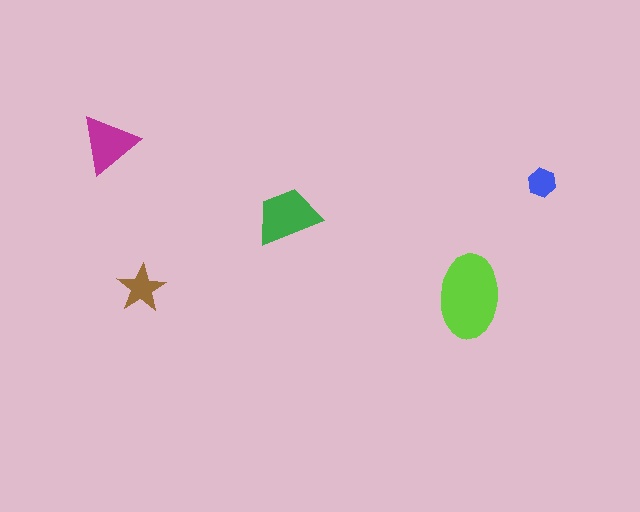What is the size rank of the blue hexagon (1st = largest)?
5th.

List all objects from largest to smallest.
The lime ellipse, the green trapezoid, the magenta triangle, the brown star, the blue hexagon.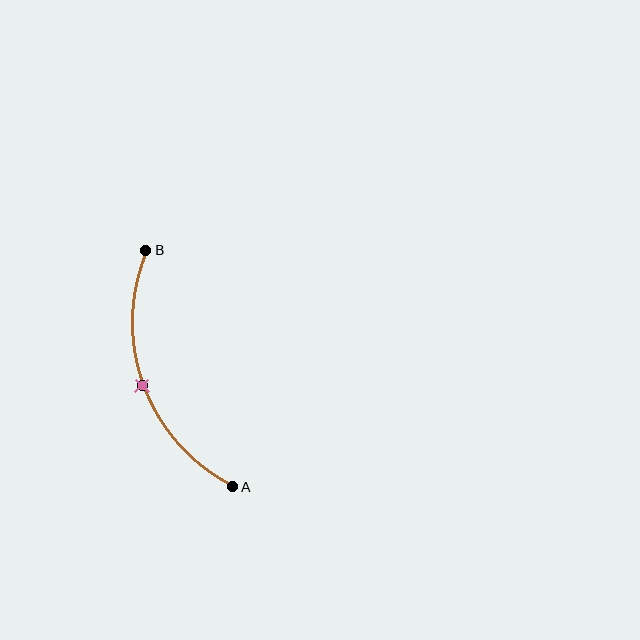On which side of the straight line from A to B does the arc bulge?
The arc bulges to the left of the straight line connecting A and B.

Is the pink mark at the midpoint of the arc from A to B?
Yes. The pink mark lies on the arc at equal arc-length from both A and B — it is the arc midpoint.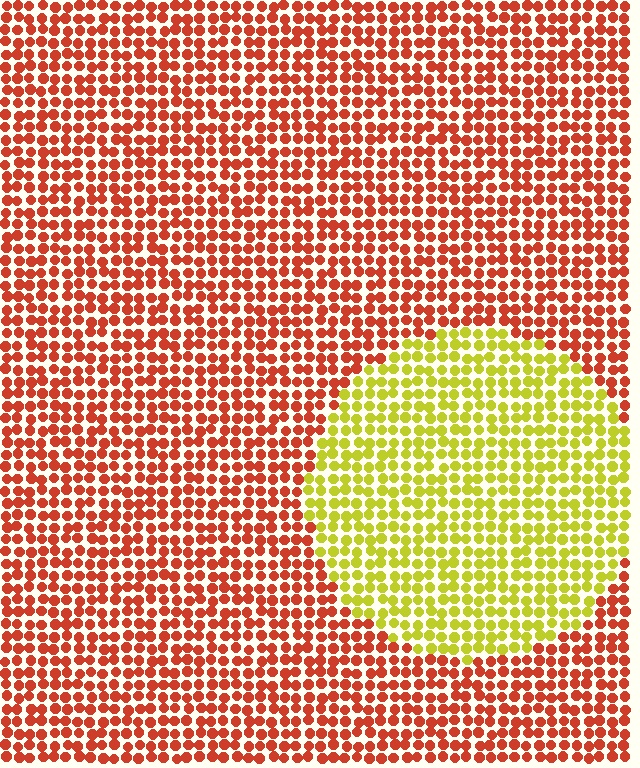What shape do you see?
I see a circle.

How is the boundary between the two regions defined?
The boundary is defined purely by a slight shift in hue (about 59 degrees). Spacing, size, and orientation are identical on both sides.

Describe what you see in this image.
The image is filled with small red elements in a uniform arrangement. A circle-shaped region is visible where the elements are tinted to a slightly different hue, forming a subtle color boundary.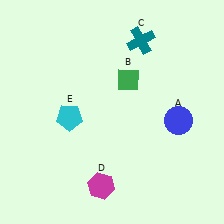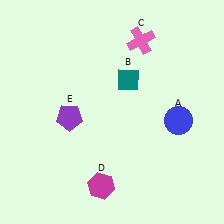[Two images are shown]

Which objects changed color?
B changed from green to teal. C changed from teal to pink. E changed from cyan to purple.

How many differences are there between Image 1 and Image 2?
There are 3 differences between the two images.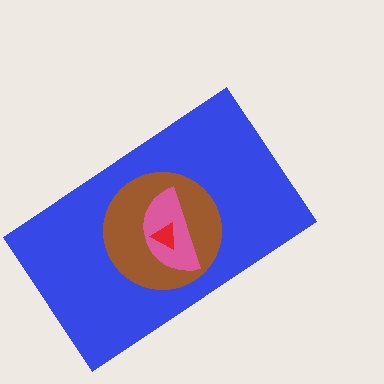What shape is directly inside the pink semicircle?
The red triangle.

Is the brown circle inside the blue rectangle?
Yes.